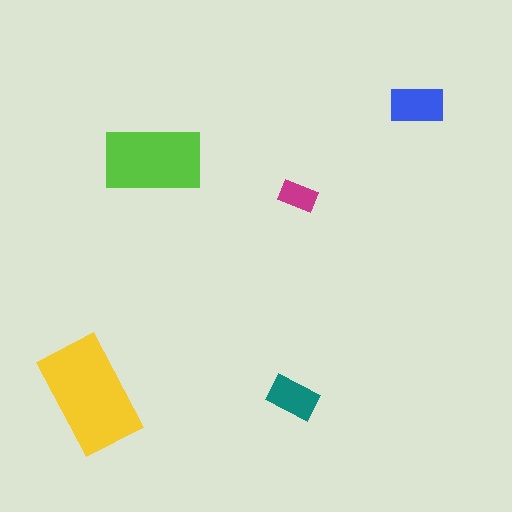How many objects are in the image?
There are 5 objects in the image.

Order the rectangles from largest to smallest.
the yellow one, the lime one, the blue one, the teal one, the magenta one.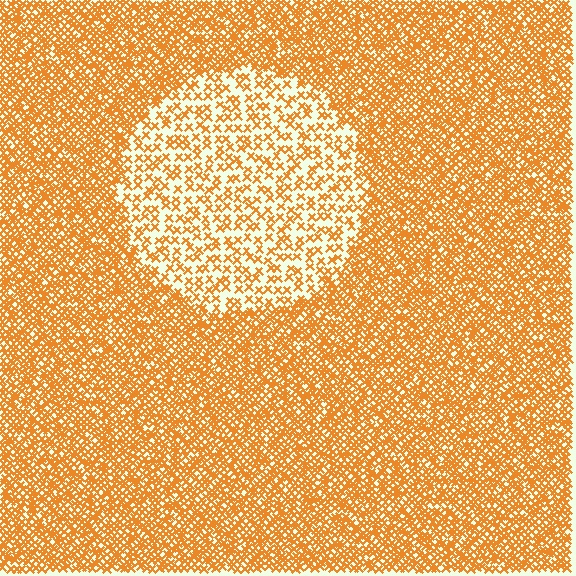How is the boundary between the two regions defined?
The boundary is defined by a change in element density (approximately 2.4x ratio). All elements are the same color, size, and shape.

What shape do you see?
I see a circle.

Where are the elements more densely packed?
The elements are more densely packed outside the circle boundary.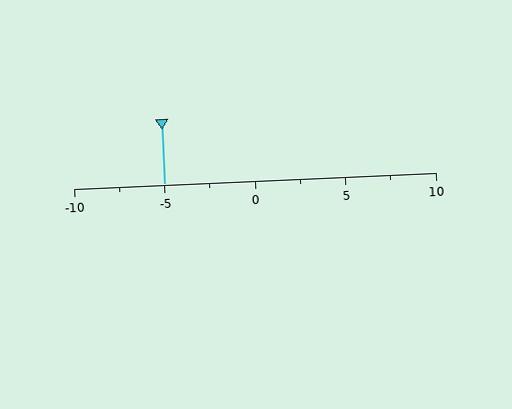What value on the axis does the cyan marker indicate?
The marker indicates approximately -5.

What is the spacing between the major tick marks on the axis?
The major ticks are spaced 5 apart.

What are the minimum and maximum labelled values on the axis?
The axis runs from -10 to 10.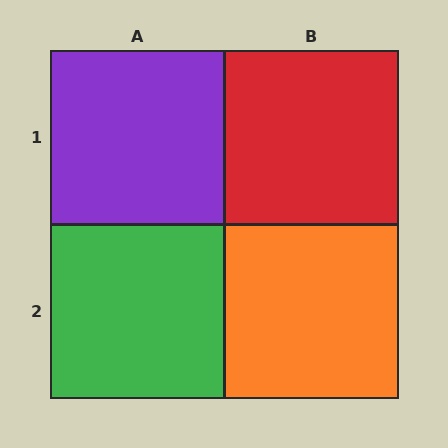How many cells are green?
1 cell is green.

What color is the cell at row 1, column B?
Red.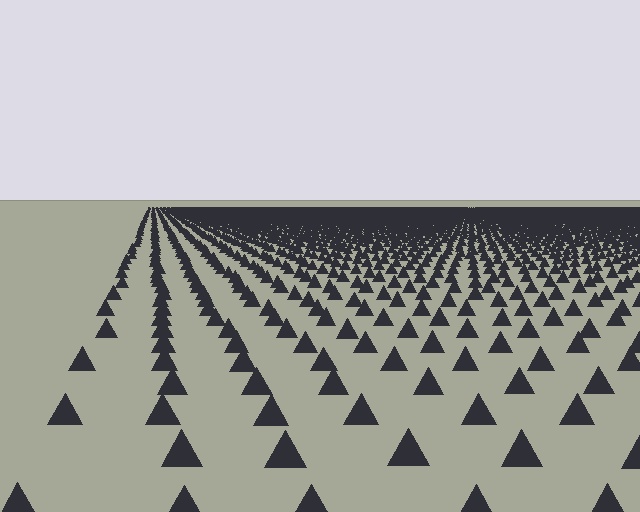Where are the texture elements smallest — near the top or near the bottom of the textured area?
Near the top.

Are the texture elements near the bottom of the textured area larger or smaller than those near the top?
Larger. Near the bottom, elements are closer to the viewer and appear at a bigger on-screen size.